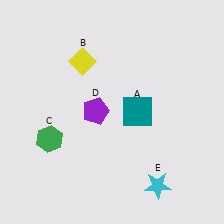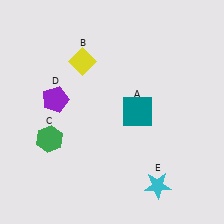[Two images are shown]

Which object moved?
The purple pentagon (D) moved left.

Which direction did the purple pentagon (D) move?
The purple pentagon (D) moved left.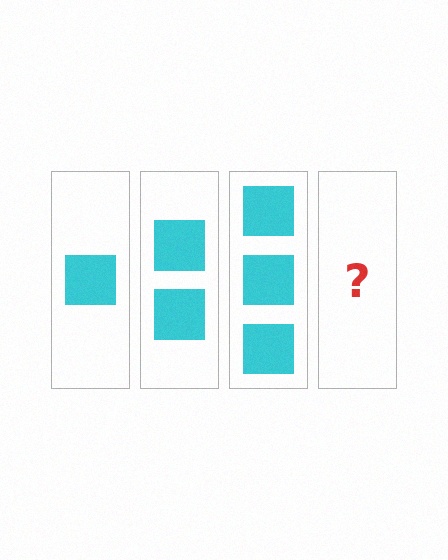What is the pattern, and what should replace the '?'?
The pattern is that each step adds one more square. The '?' should be 4 squares.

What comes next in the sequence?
The next element should be 4 squares.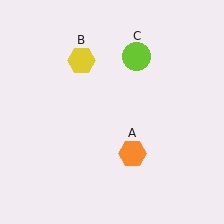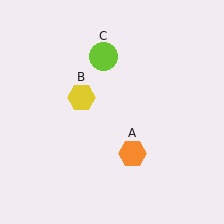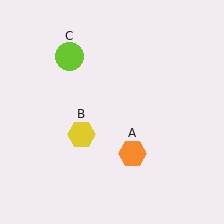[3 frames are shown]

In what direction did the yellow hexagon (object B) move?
The yellow hexagon (object B) moved down.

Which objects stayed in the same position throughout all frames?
Orange hexagon (object A) remained stationary.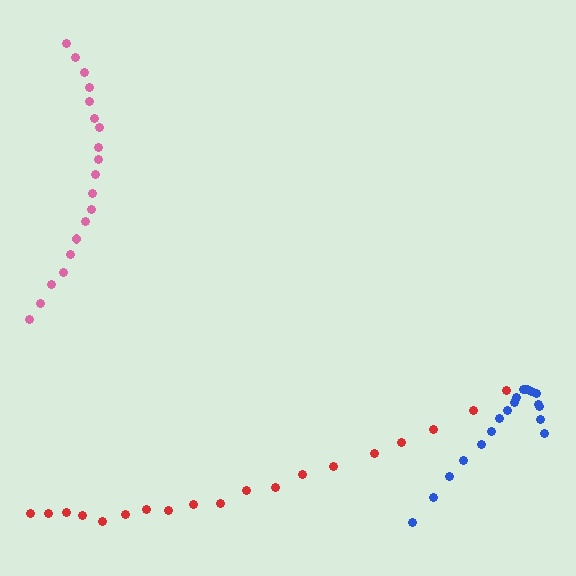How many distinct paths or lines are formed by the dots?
There are 3 distinct paths.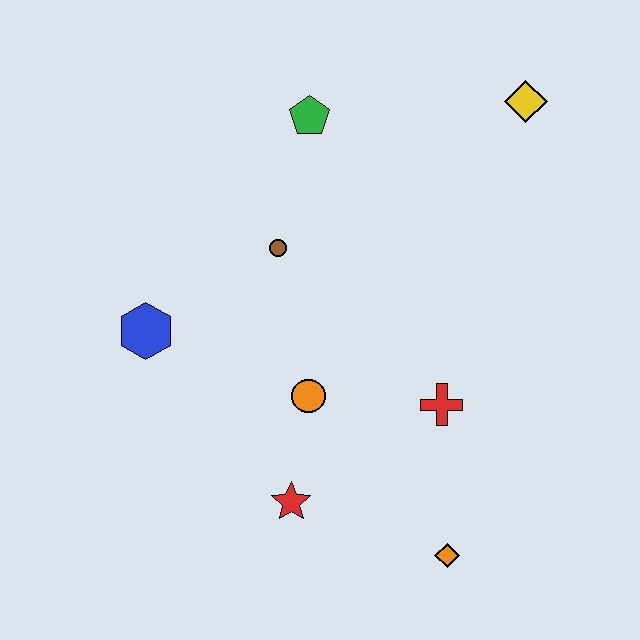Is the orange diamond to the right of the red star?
Yes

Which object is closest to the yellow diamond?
The green pentagon is closest to the yellow diamond.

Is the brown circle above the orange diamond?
Yes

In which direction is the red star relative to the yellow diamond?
The red star is below the yellow diamond.